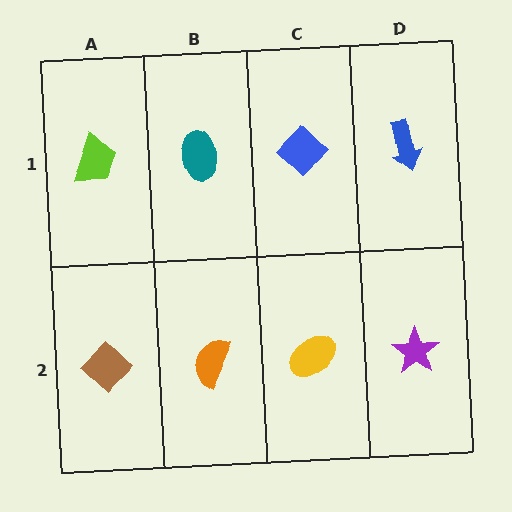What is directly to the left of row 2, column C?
An orange semicircle.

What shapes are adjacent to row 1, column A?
A brown diamond (row 2, column A), a teal ellipse (row 1, column B).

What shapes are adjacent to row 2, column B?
A teal ellipse (row 1, column B), a brown diamond (row 2, column A), a yellow ellipse (row 2, column C).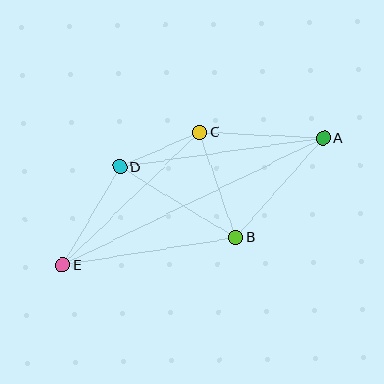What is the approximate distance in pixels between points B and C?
The distance between B and C is approximately 112 pixels.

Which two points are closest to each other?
Points C and D are closest to each other.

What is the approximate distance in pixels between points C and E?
The distance between C and E is approximately 191 pixels.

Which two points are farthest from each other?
Points A and E are farthest from each other.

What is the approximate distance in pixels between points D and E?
The distance between D and E is approximately 113 pixels.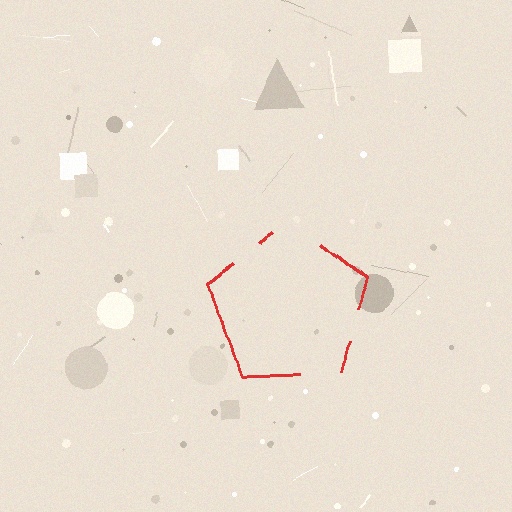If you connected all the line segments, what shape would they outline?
They would outline a pentagon.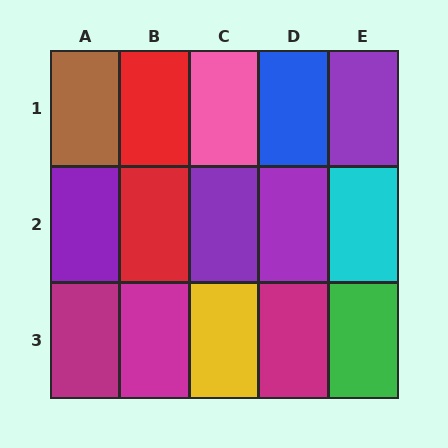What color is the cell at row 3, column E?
Green.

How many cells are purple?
4 cells are purple.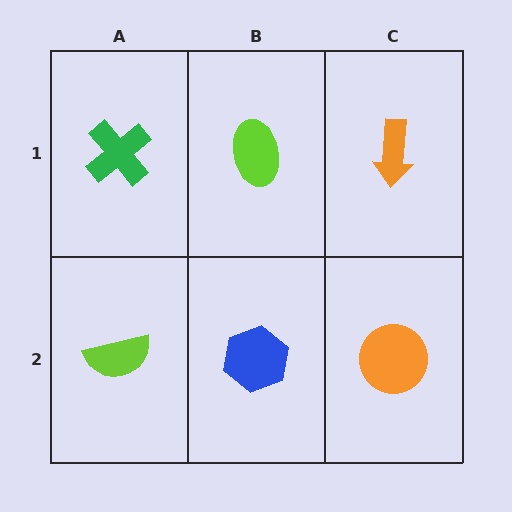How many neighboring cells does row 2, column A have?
2.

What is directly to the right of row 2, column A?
A blue hexagon.